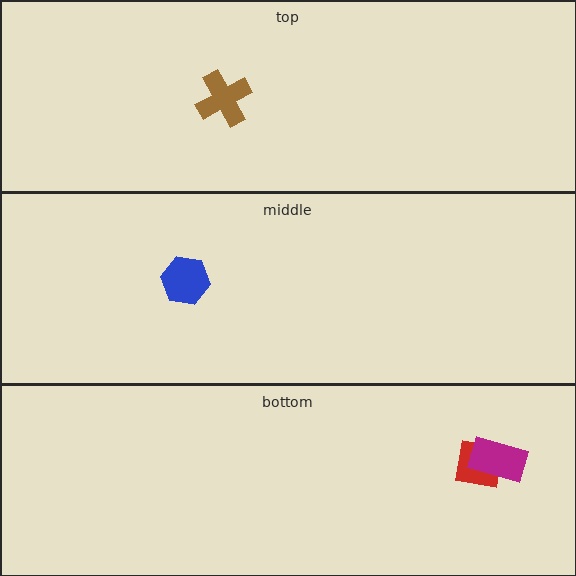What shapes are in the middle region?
The blue hexagon.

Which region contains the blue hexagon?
The middle region.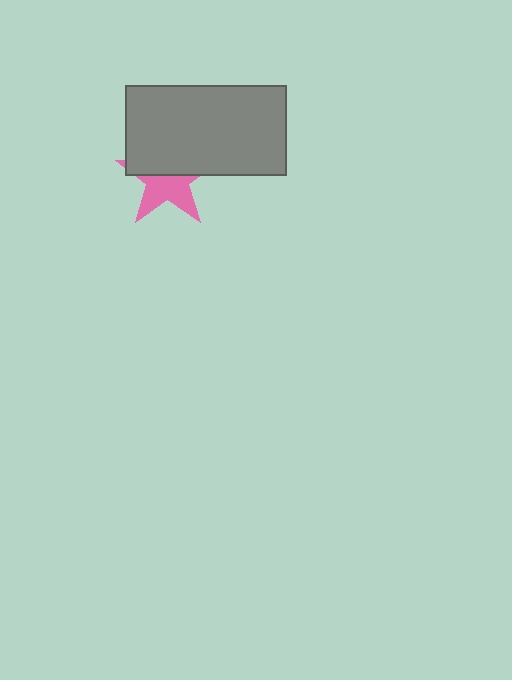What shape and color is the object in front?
The object in front is a gray rectangle.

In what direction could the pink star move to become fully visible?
The pink star could move down. That would shift it out from behind the gray rectangle entirely.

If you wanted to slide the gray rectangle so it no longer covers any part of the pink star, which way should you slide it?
Slide it up — that is the most direct way to separate the two shapes.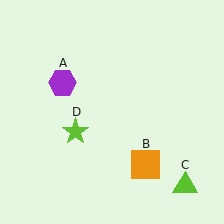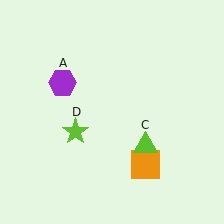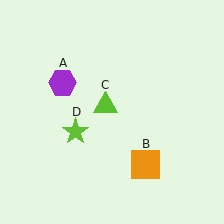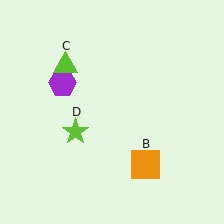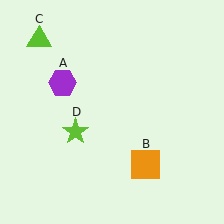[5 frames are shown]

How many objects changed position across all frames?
1 object changed position: lime triangle (object C).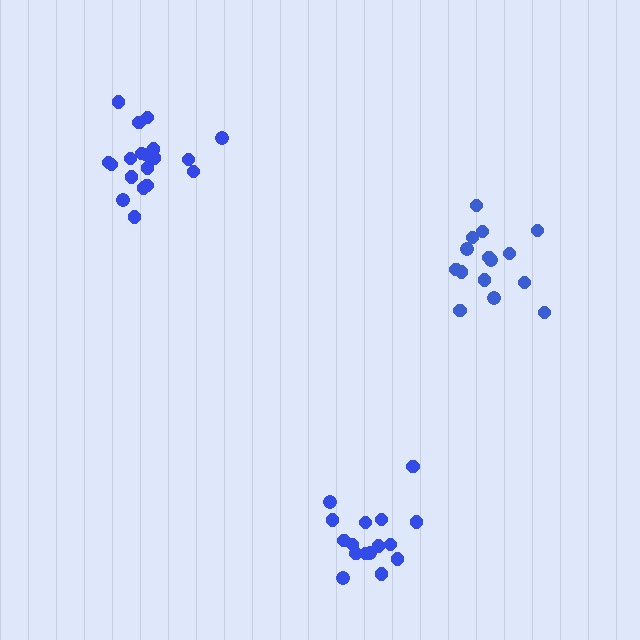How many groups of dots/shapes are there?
There are 3 groups.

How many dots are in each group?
Group 1: 20 dots, Group 2: 15 dots, Group 3: 16 dots (51 total).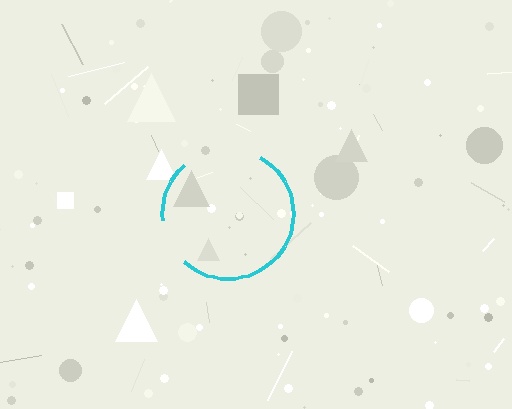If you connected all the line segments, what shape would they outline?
They would outline a circle.